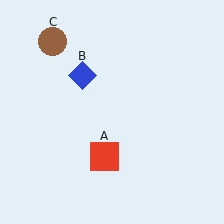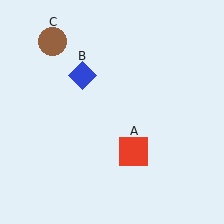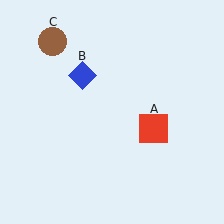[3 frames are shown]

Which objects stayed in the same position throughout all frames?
Blue diamond (object B) and brown circle (object C) remained stationary.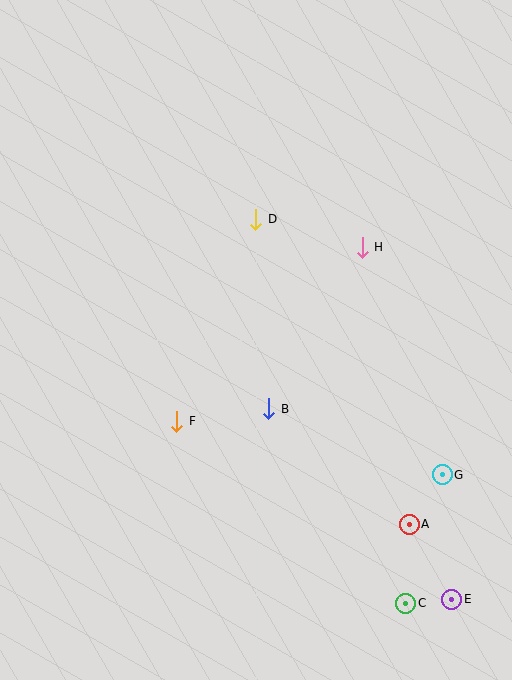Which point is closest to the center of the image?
Point B at (269, 409) is closest to the center.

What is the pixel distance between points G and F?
The distance between G and F is 271 pixels.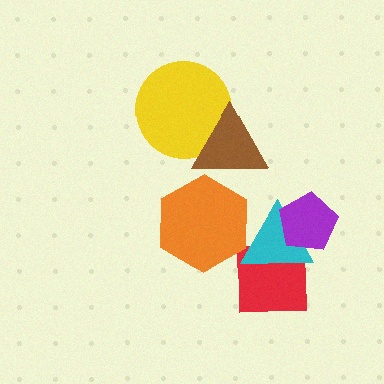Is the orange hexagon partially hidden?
Yes, it is partially covered by another shape.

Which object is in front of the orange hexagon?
The brown triangle is in front of the orange hexagon.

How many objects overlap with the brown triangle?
2 objects overlap with the brown triangle.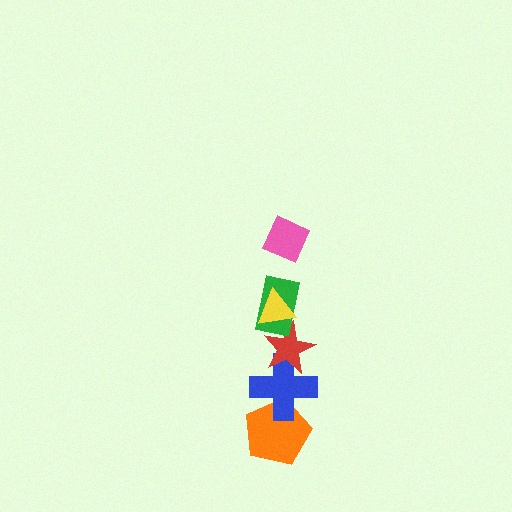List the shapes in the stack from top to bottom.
From top to bottom: the pink diamond, the yellow triangle, the green rectangle, the red star, the blue cross, the orange pentagon.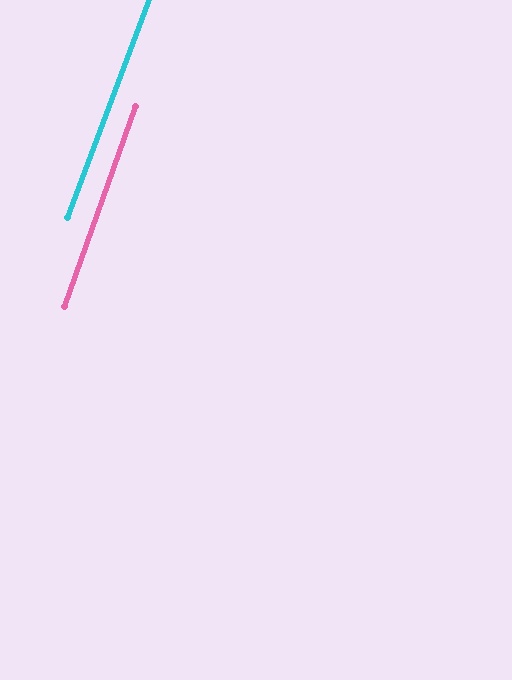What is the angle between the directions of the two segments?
Approximately 1 degree.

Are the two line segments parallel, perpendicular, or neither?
Parallel — their directions differ by only 1.0°.